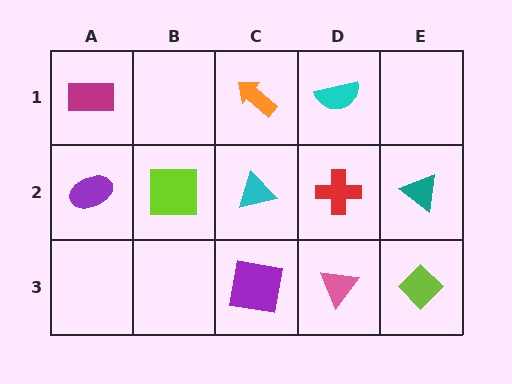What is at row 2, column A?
A purple ellipse.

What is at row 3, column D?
A pink triangle.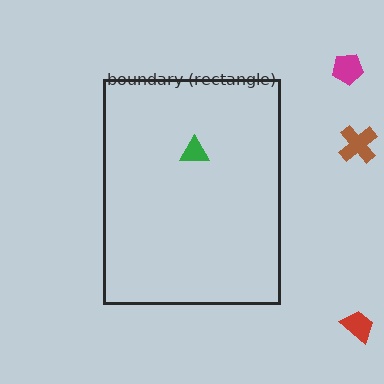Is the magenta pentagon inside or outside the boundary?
Outside.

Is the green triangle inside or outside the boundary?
Inside.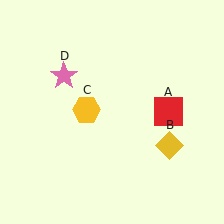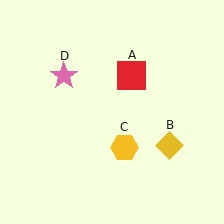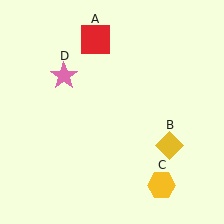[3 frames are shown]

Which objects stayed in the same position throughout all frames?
Yellow diamond (object B) and pink star (object D) remained stationary.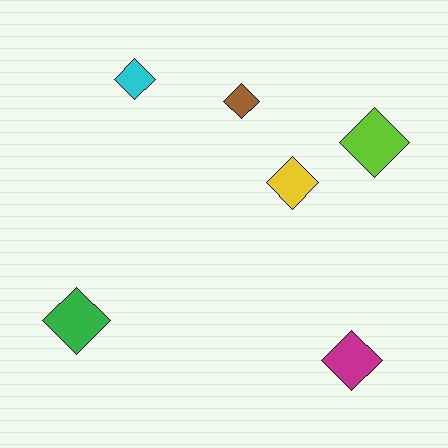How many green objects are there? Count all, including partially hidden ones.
There is 1 green object.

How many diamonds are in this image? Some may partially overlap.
There are 6 diamonds.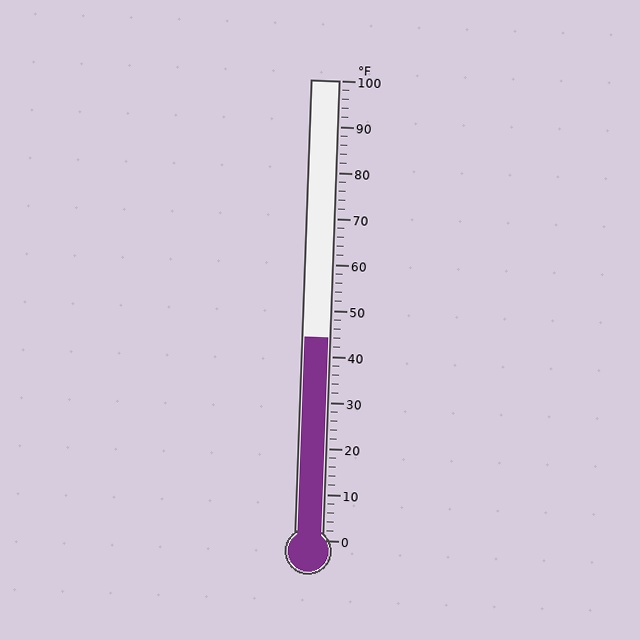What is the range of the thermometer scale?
The thermometer scale ranges from 0°F to 100°F.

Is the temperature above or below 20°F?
The temperature is above 20°F.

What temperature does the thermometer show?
The thermometer shows approximately 44°F.